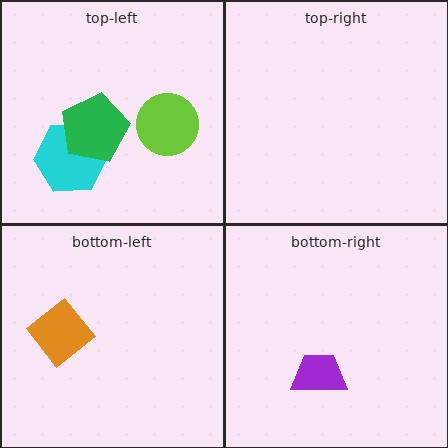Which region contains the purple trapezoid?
The bottom-right region.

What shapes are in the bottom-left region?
The orange diamond.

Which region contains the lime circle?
The top-left region.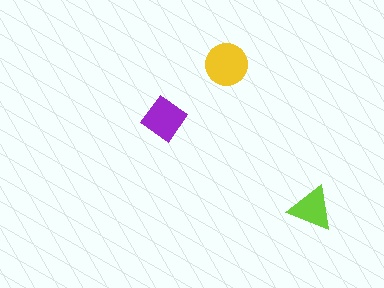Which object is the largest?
The yellow circle.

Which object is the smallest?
The lime triangle.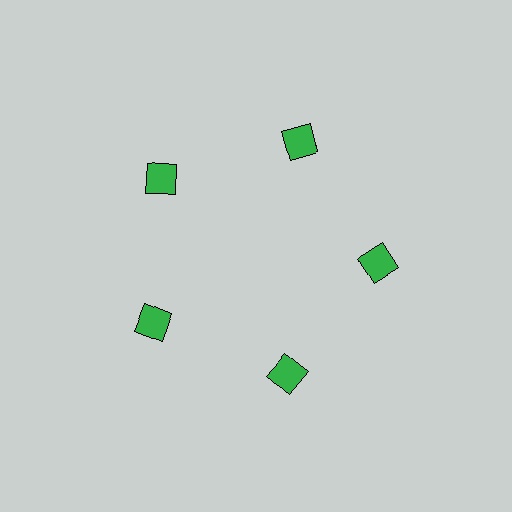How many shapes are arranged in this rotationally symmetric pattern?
There are 5 shapes, arranged in 5 groups of 1.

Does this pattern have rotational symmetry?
Yes, this pattern has 5-fold rotational symmetry. It looks the same after rotating 72 degrees around the center.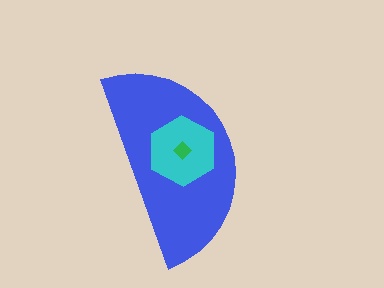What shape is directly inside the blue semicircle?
The cyan hexagon.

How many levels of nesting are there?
3.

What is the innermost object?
The green diamond.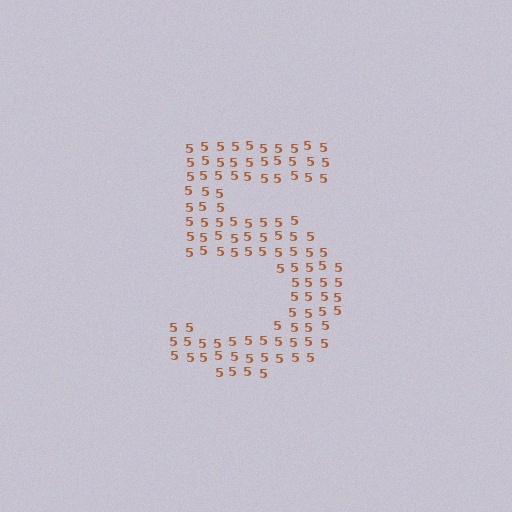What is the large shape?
The large shape is the digit 5.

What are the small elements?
The small elements are digit 5's.